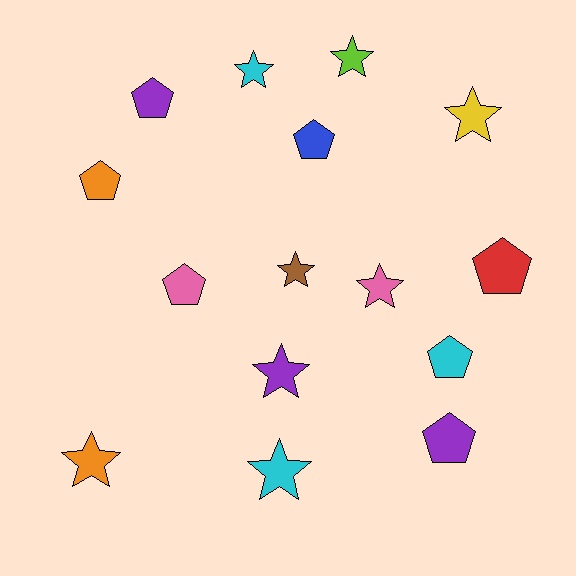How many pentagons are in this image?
There are 7 pentagons.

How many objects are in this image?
There are 15 objects.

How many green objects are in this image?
There are no green objects.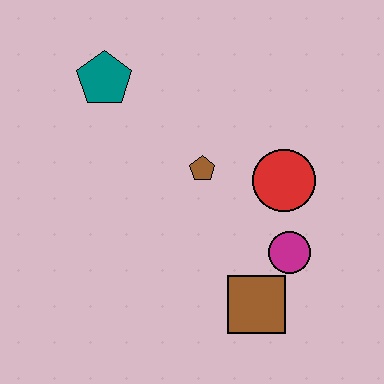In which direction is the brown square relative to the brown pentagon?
The brown square is below the brown pentagon.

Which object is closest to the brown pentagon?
The red circle is closest to the brown pentagon.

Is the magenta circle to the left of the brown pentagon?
No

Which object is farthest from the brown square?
The teal pentagon is farthest from the brown square.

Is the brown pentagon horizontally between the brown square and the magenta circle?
No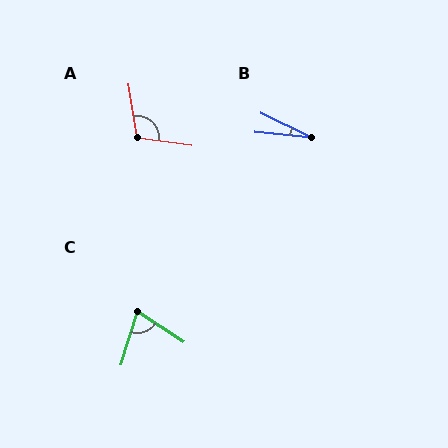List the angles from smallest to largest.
B (21°), C (74°), A (107°).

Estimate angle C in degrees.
Approximately 74 degrees.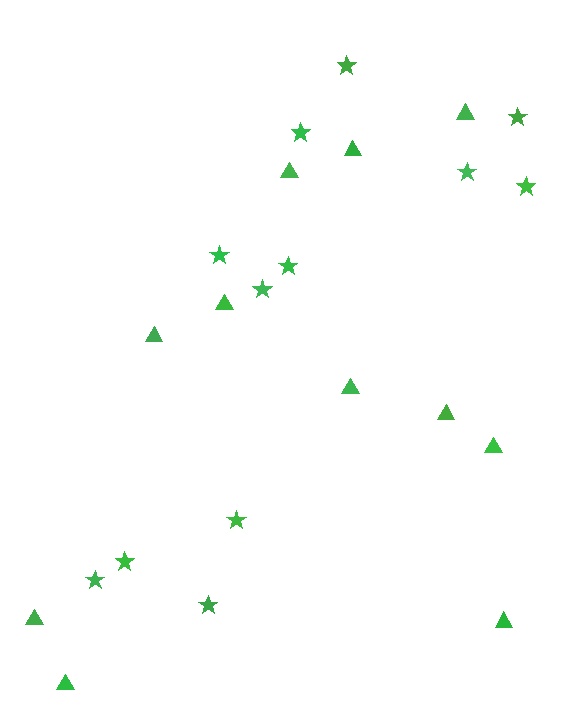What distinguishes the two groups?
There are 2 groups: one group of triangles (11) and one group of stars (12).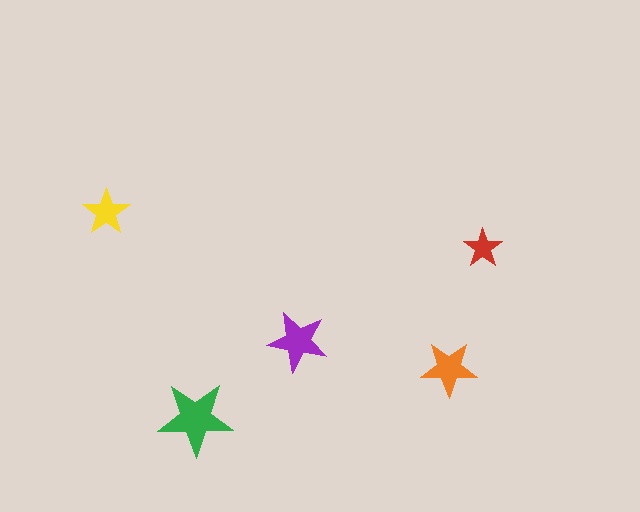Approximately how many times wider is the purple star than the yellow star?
About 1.5 times wider.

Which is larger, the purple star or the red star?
The purple one.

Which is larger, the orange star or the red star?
The orange one.